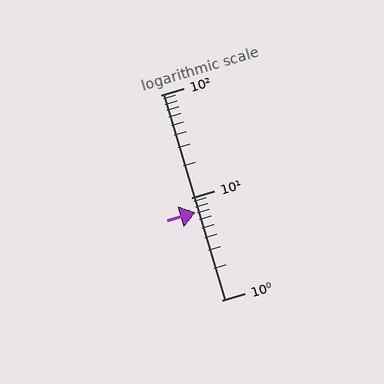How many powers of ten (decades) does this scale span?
The scale spans 2 decades, from 1 to 100.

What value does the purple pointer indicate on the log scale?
The pointer indicates approximately 7.2.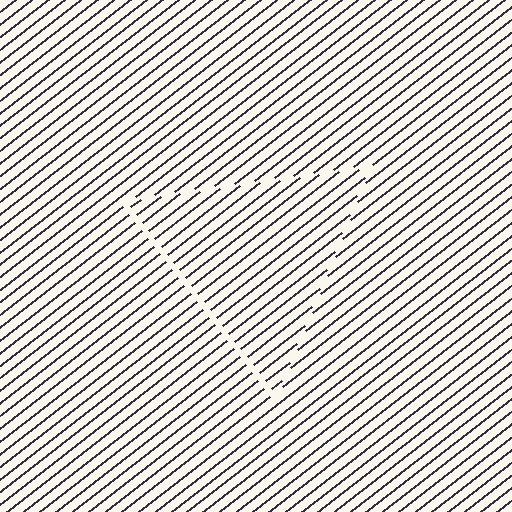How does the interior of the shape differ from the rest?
The interior of the shape contains the same grating, shifted by half a period — the contour is defined by the phase discontinuity where line-ends from the inner and outer gratings abut.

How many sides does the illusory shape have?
3 sides — the line-ends trace a triangle.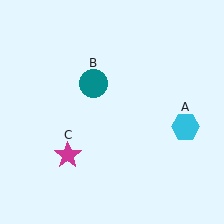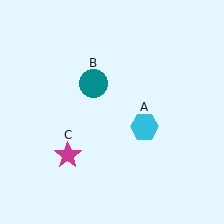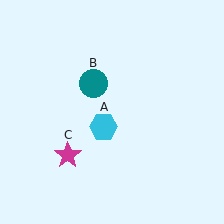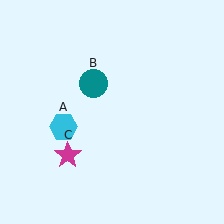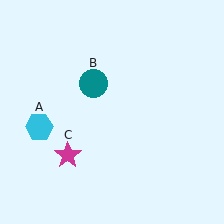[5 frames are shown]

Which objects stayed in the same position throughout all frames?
Teal circle (object B) and magenta star (object C) remained stationary.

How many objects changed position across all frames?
1 object changed position: cyan hexagon (object A).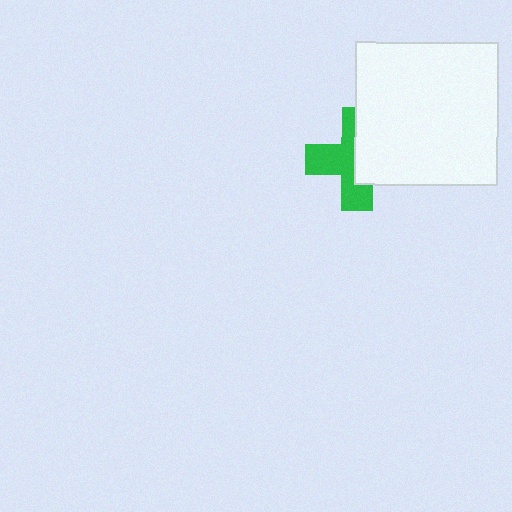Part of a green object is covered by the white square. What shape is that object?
It is a cross.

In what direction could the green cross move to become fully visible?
The green cross could move left. That would shift it out from behind the white square entirely.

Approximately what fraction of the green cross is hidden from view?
Roughly 48% of the green cross is hidden behind the white square.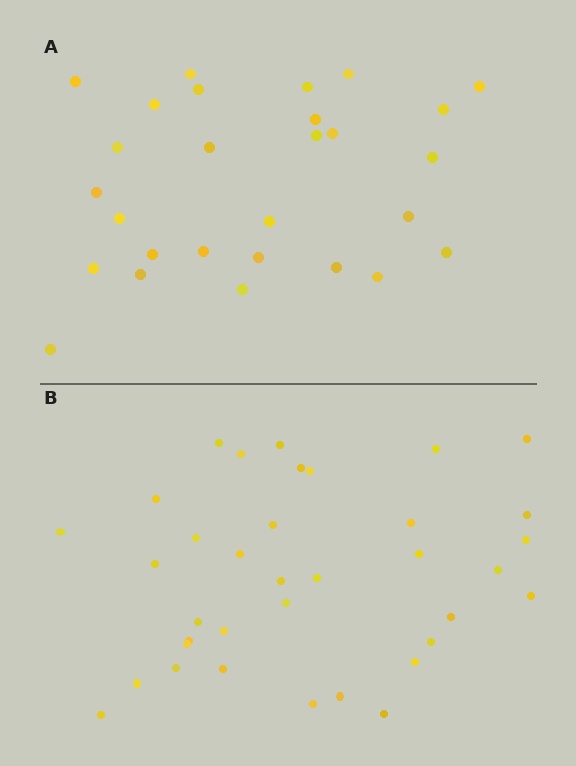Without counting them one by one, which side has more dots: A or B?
Region B (the bottom region) has more dots.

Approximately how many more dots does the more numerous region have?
Region B has roughly 8 or so more dots than region A.